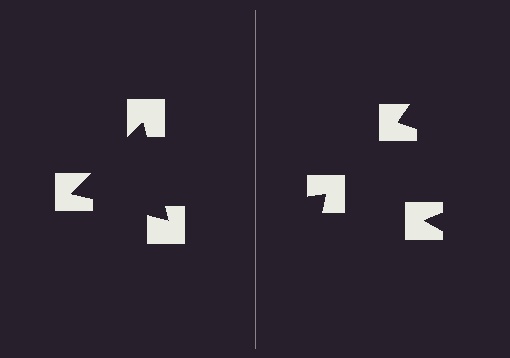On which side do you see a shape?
An illusory triangle appears on the left side. On the right side the wedge cuts are rotated, so no coherent shape forms.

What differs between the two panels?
The notched squares are positioned identically on both sides; only the wedge orientations differ. On the left they align to a triangle; on the right they are misaligned.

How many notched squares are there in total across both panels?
6 — 3 on each side.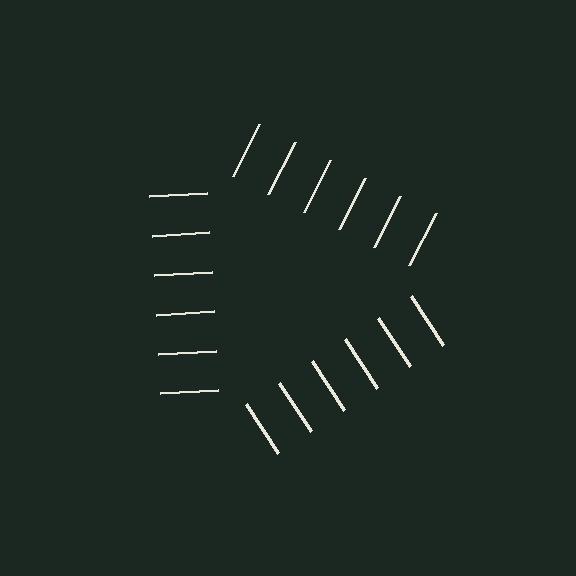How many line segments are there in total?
18 — 6 along each of the 3 edges.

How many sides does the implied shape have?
3 sides — the line-ends trace a triangle.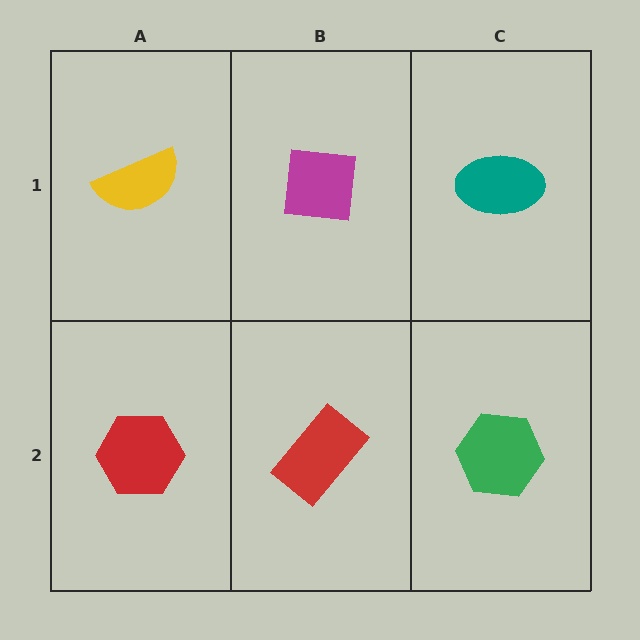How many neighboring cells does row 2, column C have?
2.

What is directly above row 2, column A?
A yellow semicircle.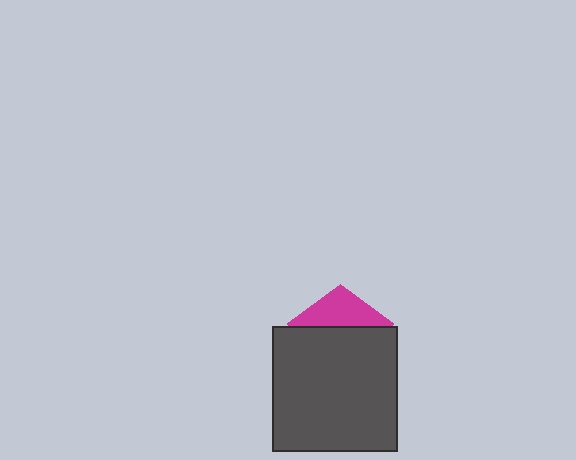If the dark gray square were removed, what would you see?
You would see the complete magenta pentagon.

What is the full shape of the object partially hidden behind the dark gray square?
The partially hidden object is a magenta pentagon.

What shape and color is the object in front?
The object in front is a dark gray square.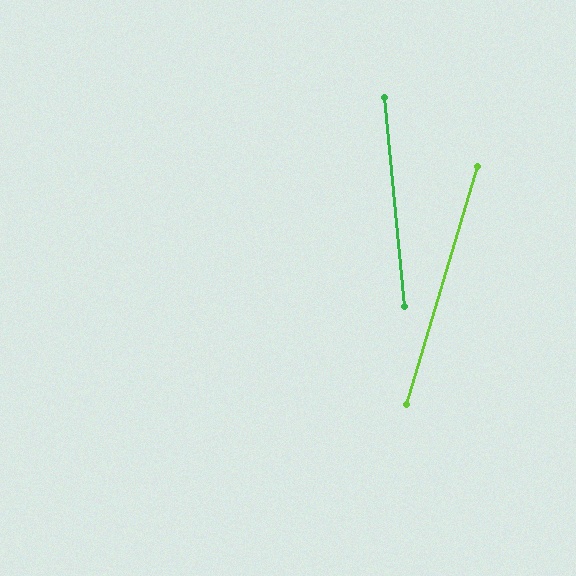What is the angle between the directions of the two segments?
Approximately 22 degrees.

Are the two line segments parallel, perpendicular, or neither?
Neither parallel nor perpendicular — they differ by about 22°.